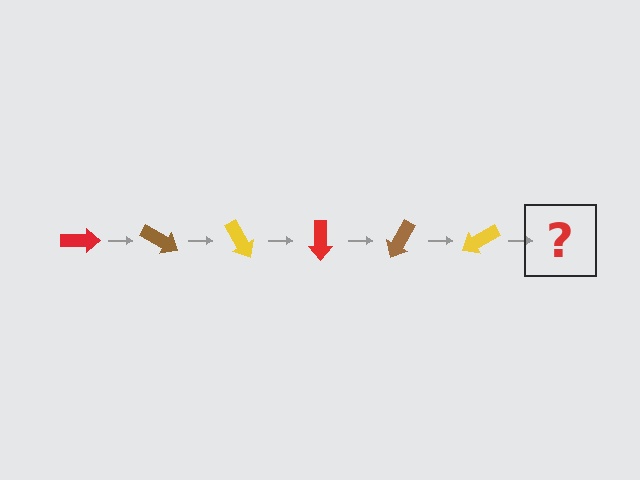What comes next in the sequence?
The next element should be a red arrow, rotated 180 degrees from the start.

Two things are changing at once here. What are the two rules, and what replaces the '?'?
The two rules are that it rotates 30 degrees each step and the color cycles through red, brown, and yellow. The '?' should be a red arrow, rotated 180 degrees from the start.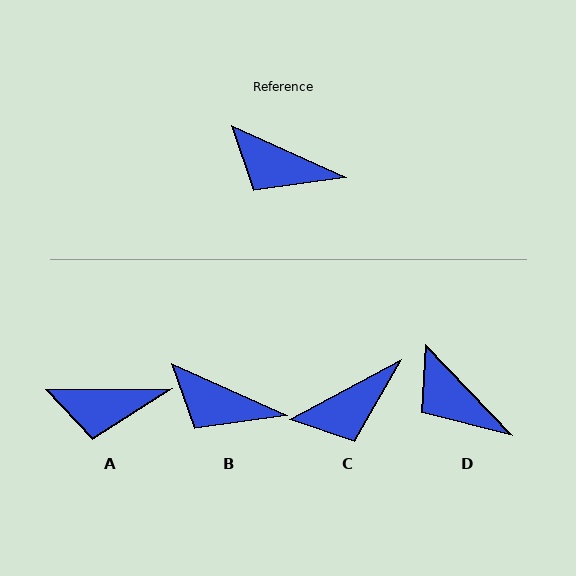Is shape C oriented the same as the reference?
No, it is off by about 52 degrees.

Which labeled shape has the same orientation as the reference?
B.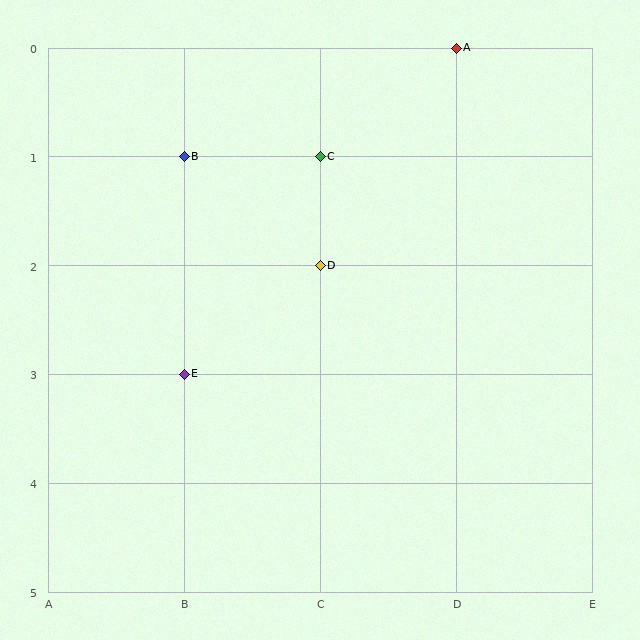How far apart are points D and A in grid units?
Points D and A are 1 column and 2 rows apart (about 2.2 grid units diagonally).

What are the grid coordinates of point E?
Point E is at grid coordinates (B, 3).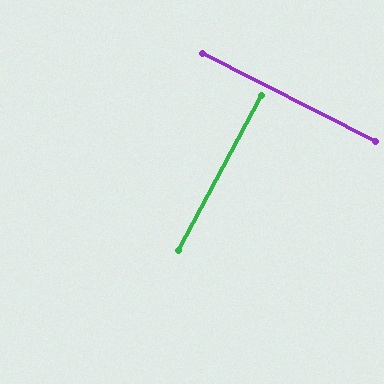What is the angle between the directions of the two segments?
Approximately 89 degrees.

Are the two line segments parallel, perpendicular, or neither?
Perpendicular — they meet at approximately 89°.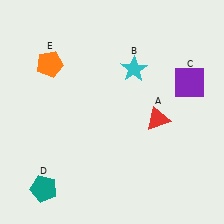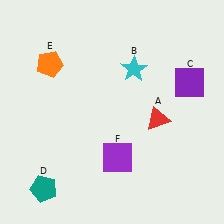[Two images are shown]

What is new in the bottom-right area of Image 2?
A purple square (F) was added in the bottom-right area of Image 2.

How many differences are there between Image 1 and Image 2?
There is 1 difference between the two images.